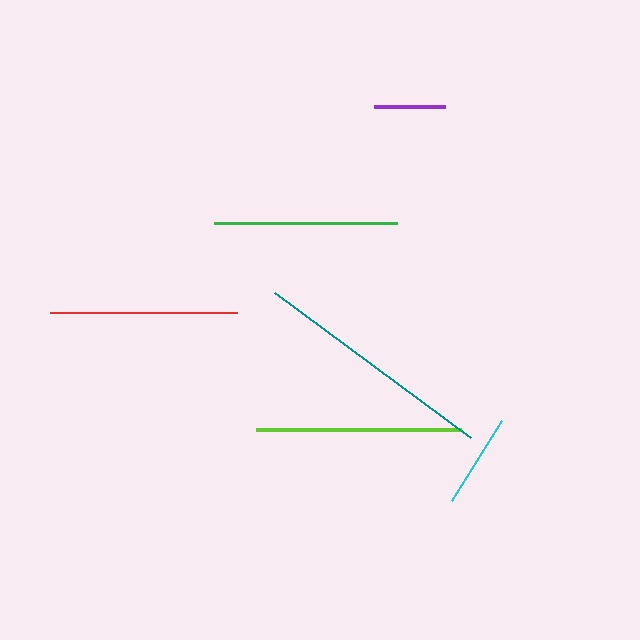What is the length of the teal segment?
The teal segment is approximately 243 pixels long.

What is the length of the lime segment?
The lime segment is approximately 205 pixels long.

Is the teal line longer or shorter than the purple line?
The teal line is longer than the purple line.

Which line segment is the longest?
The teal line is the longest at approximately 243 pixels.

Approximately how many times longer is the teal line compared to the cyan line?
The teal line is approximately 2.6 times the length of the cyan line.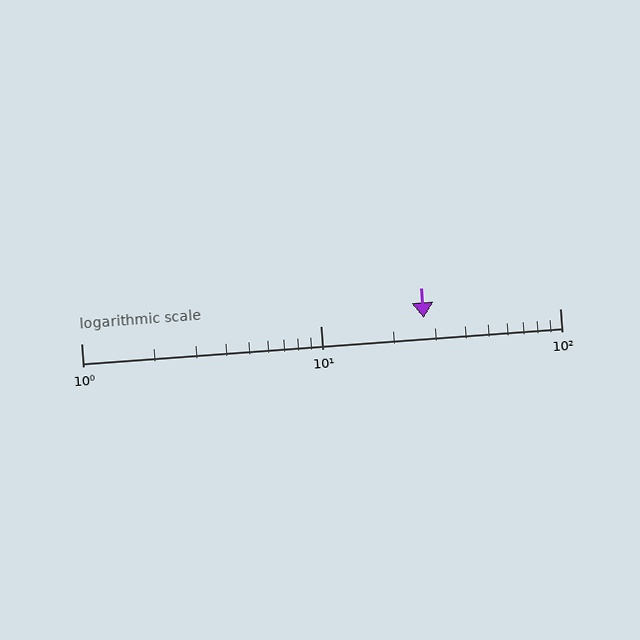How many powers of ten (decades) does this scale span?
The scale spans 2 decades, from 1 to 100.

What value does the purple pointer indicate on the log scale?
The pointer indicates approximately 27.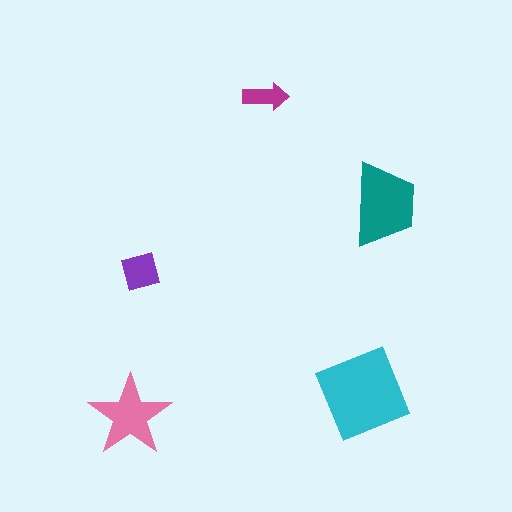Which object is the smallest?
The magenta arrow.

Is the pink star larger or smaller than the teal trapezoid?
Smaller.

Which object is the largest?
The cyan square.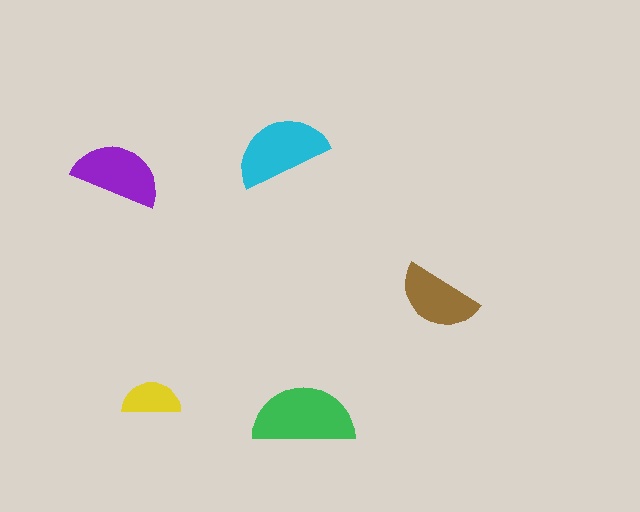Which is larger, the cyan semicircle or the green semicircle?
The green one.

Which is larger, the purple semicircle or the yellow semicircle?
The purple one.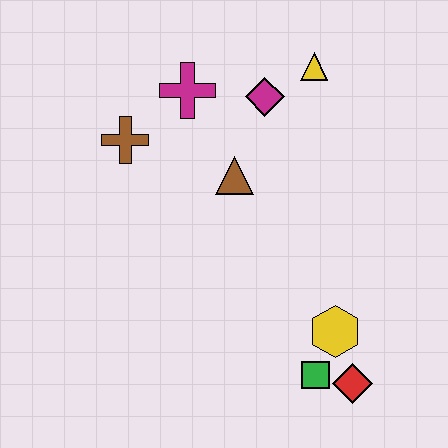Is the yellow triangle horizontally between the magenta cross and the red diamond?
Yes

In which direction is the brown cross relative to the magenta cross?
The brown cross is to the left of the magenta cross.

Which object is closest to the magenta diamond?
The yellow triangle is closest to the magenta diamond.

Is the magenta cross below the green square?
No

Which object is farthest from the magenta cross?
The red diamond is farthest from the magenta cross.